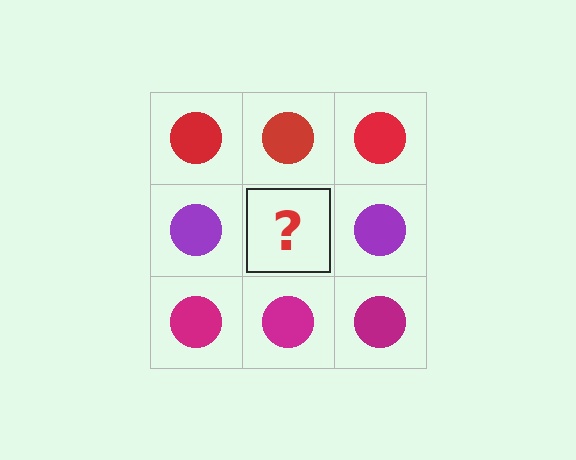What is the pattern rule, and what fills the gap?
The rule is that each row has a consistent color. The gap should be filled with a purple circle.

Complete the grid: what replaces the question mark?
The question mark should be replaced with a purple circle.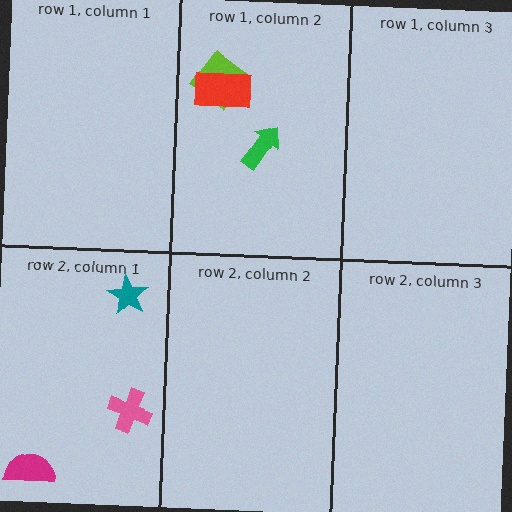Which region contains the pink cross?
The row 2, column 1 region.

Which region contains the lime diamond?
The row 1, column 2 region.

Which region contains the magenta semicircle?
The row 2, column 1 region.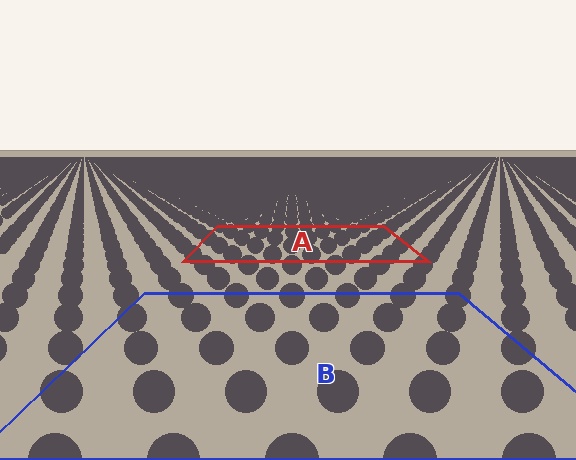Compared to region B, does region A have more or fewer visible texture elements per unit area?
Region A has more texture elements per unit area — they are packed more densely because it is farther away.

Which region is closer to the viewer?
Region B is closer. The texture elements there are larger and more spread out.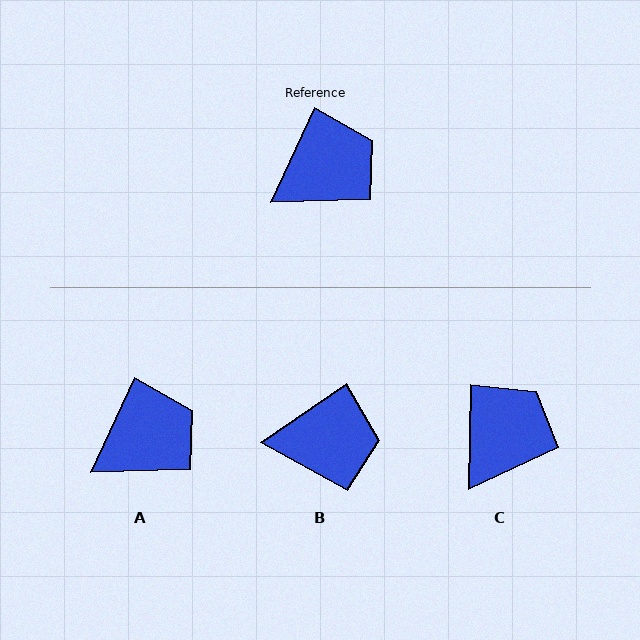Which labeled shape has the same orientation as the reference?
A.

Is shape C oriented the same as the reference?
No, it is off by about 23 degrees.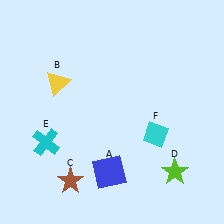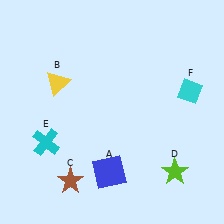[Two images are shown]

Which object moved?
The cyan diamond (F) moved up.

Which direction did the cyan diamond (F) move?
The cyan diamond (F) moved up.